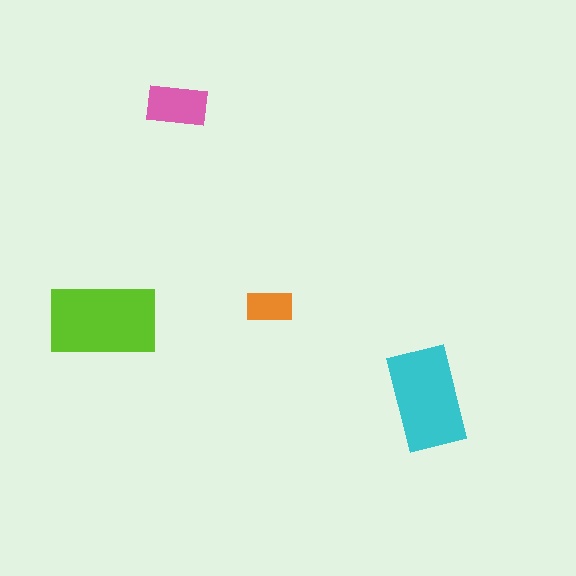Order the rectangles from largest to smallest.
the lime one, the cyan one, the pink one, the orange one.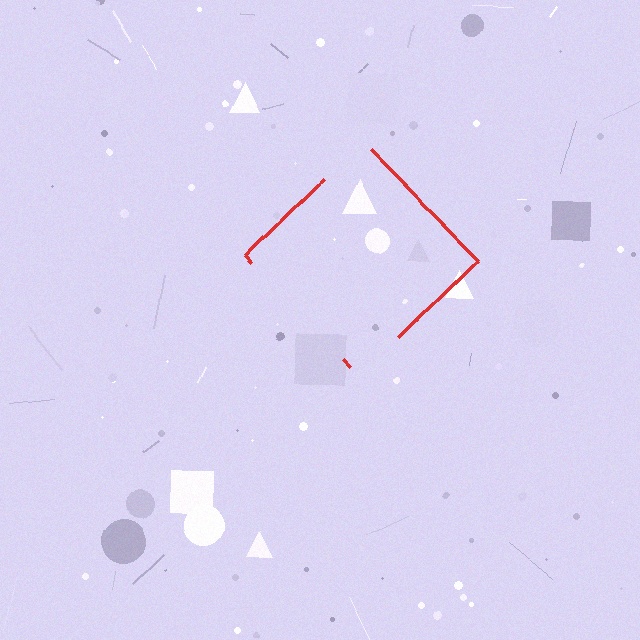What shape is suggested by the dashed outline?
The dashed outline suggests a diamond.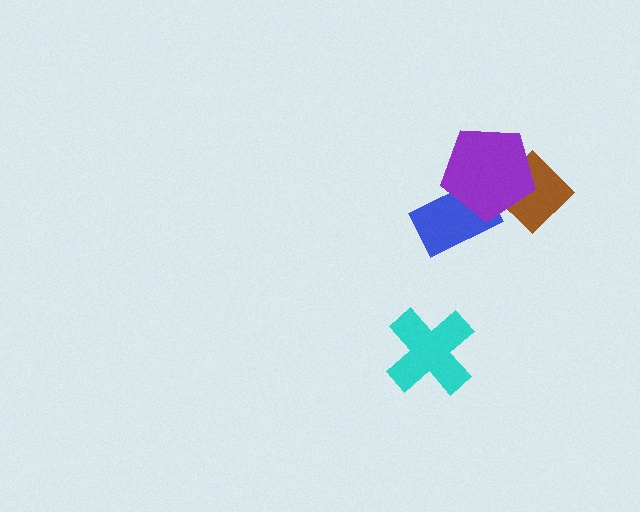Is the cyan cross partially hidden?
No, no other shape covers it.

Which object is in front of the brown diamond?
The purple pentagon is in front of the brown diamond.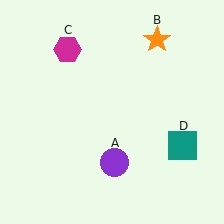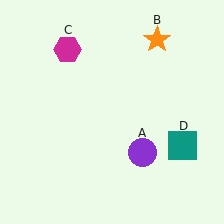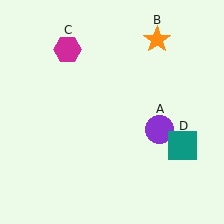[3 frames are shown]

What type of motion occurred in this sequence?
The purple circle (object A) rotated counterclockwise around the center of the scene.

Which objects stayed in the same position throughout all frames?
Orange star (object B) and magenta hexagon (object C) and teal square (object D) remained stationary.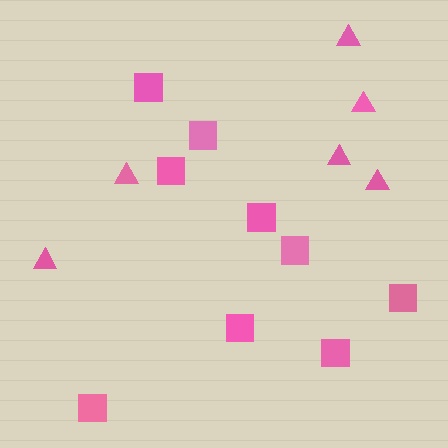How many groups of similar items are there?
There are 2 groups: one group of squares (9) and one group of triangles (6).